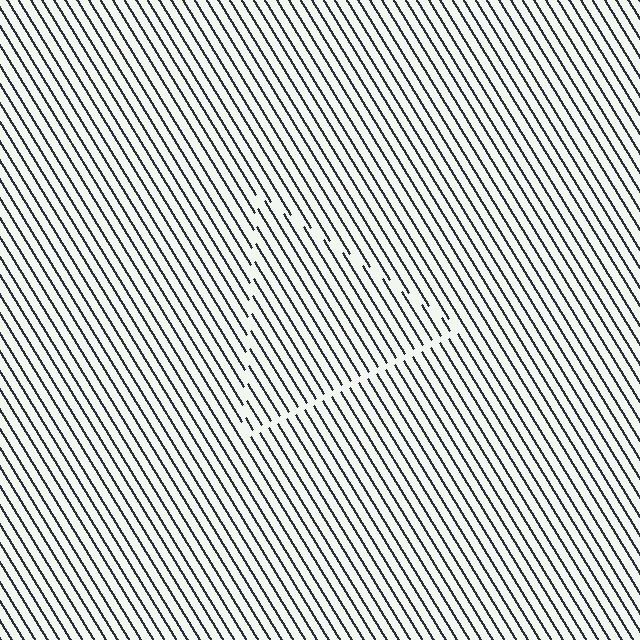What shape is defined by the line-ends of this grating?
An illusory triangle. The interior of the shape contains the same grating, shifted by half a period — the contour is defined by the phase discontinuity where line-ends from the inner and outer gratings abut.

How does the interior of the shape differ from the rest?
The interior of the shape contains the same grating, shifted by half a period — the contour is defined by the phase discontinuity where line-ends from the inner and outer gratings abut.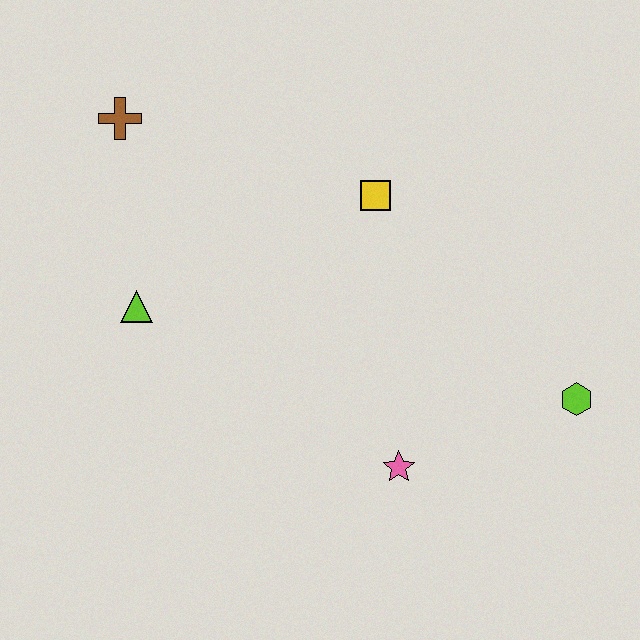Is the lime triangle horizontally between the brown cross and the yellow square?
Yes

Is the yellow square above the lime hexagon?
Yes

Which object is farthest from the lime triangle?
The lime hexagon is farthest from the lime triangle.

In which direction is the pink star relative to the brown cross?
The pink star is below the brown cross.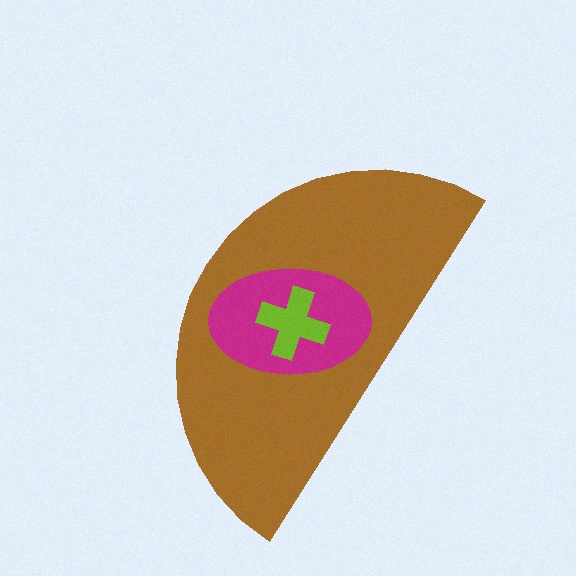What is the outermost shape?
The brown semicircle.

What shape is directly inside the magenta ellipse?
The lime cross.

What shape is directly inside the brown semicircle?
The magenta ellipse.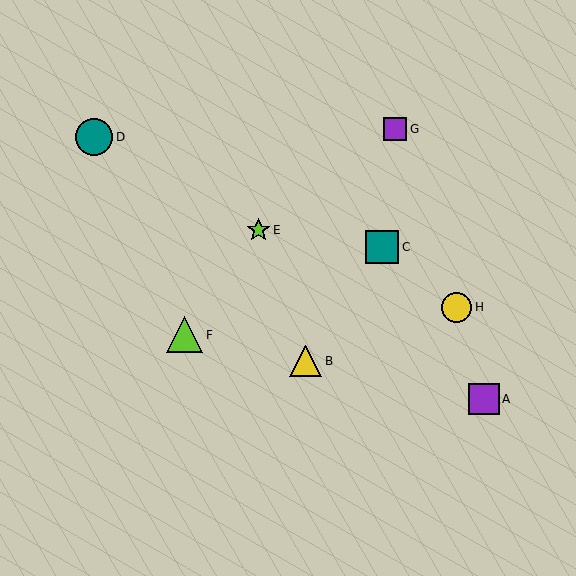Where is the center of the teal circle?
The center of the teal circle is at (94, 137).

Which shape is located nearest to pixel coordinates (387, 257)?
The teal square (labeled C) at (382, 247) is nearest to that location.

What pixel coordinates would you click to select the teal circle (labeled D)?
Click at (94, 137) to select the teal circle D.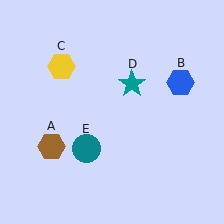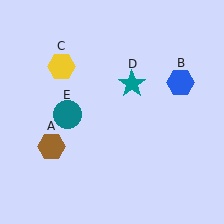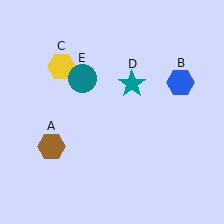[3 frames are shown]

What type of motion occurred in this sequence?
The teal circle (object E) rotated clockwise around the center of the scene.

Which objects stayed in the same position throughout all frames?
Brown hexagon (object A) and blue hexagon (object B) and yellow hexagon (object C) and teal star (object D) remained stationary.